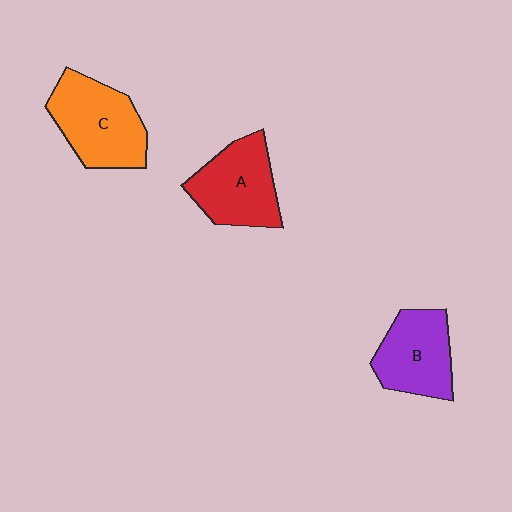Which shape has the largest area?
Shape C (orange).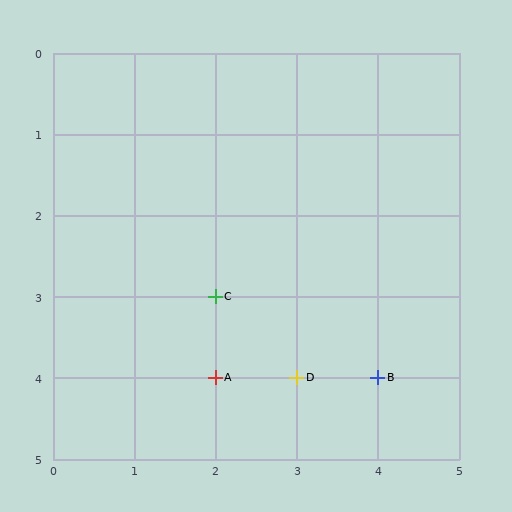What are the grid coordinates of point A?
Point A is at grid coordinates (2, 4).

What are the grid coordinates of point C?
Point C is at grid coordinates (2, 3).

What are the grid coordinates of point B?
Point B is at grid coordinates (4, 4).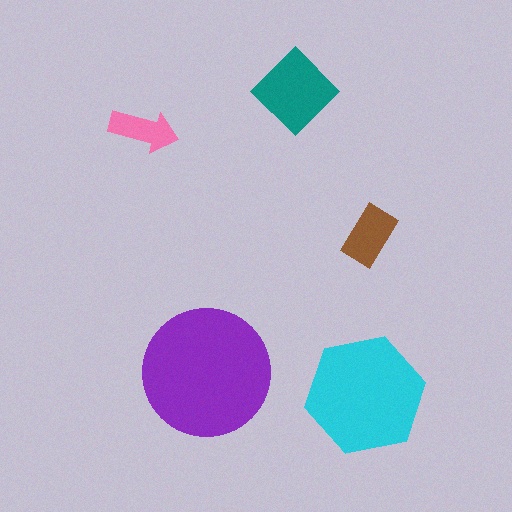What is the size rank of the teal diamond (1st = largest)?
3rd.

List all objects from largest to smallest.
The purple circle, the cyan hexagon, the teal diamond, the brown rectangle, the pink arrow.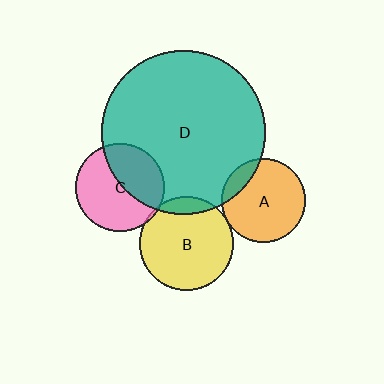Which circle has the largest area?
Circle D (teal).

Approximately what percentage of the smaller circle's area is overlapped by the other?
Approximately 10%.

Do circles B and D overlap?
Yes.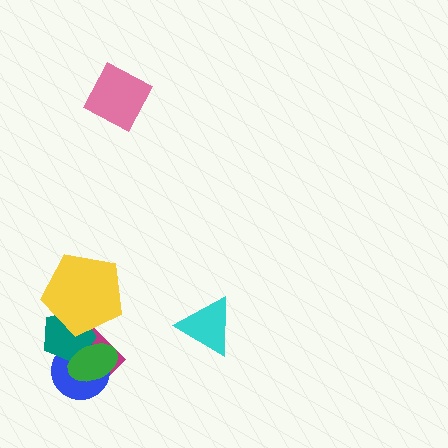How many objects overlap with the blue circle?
3 objects overlap with the blue circle.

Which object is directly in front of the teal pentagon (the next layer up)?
The yellow pentagon is directly in front of the teal pentagon.